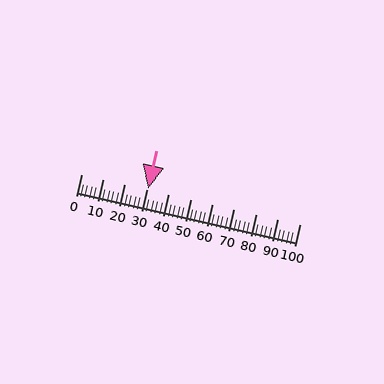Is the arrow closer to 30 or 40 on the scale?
The arrow is closer to 30.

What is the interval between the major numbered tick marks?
The major tick marks are spaced 10 units apart.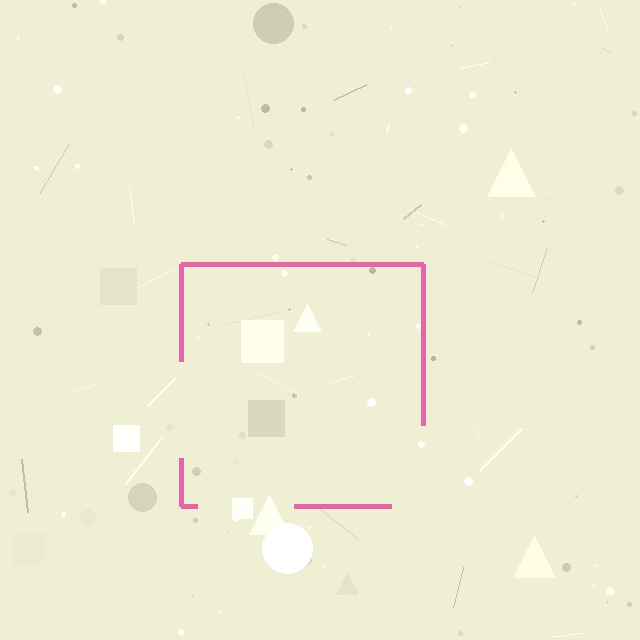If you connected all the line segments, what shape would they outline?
They would outline a square.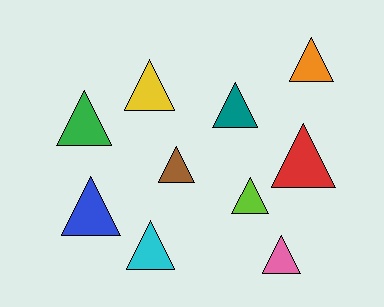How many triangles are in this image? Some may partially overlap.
There are 10 triangles.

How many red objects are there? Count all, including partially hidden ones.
There is 1 red object.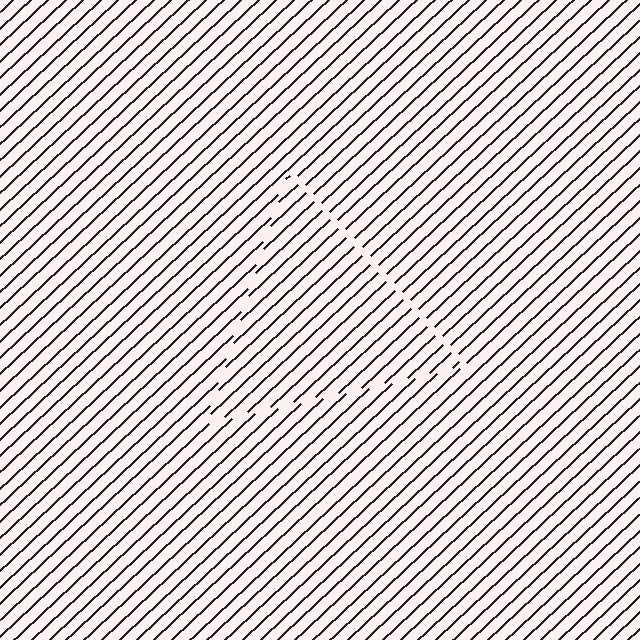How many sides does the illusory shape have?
3 sides — the line-ends trace a triangle.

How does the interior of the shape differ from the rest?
The interior of the shape contains the same grating, shifted by half a period — the contour is defined by the phase discontinuity where line-ends from the inner and outer gratings abut.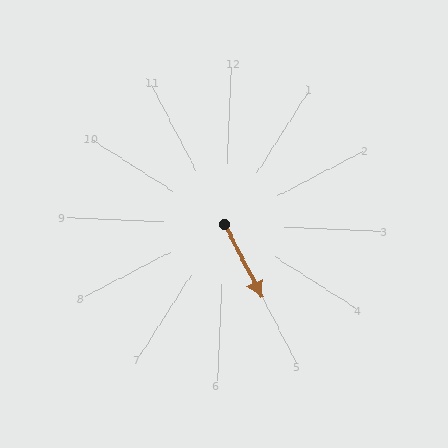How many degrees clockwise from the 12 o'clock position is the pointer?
Approximately 150 degrees.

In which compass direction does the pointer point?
Southeast.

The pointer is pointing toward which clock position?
Roughly 5 o'clock.